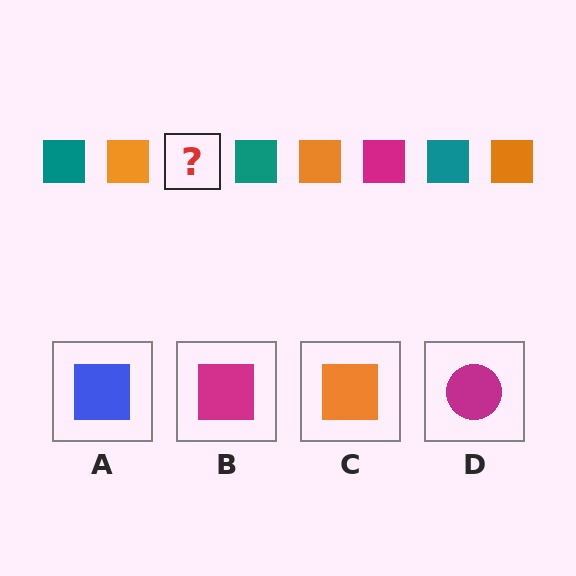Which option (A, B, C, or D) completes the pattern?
B.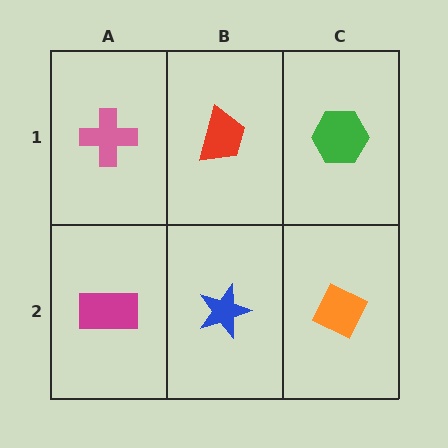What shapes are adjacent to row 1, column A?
A magenta rectangle (row 2, column A), a red trapezoid (row 1, column B).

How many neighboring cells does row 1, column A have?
2.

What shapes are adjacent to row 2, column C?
A green hexagon (row 1, column C), a blue star (row 2, column B).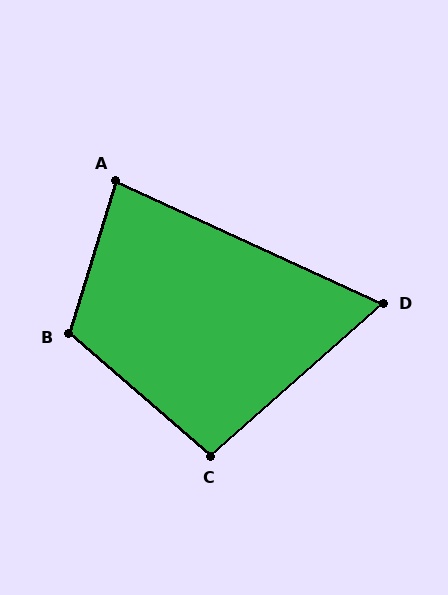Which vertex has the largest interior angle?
B, at approximately 114 degrees.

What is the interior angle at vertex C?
Approximately 98 degrees (obtuse).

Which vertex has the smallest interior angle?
D, at approximately 66 degrees.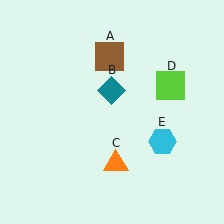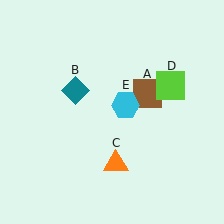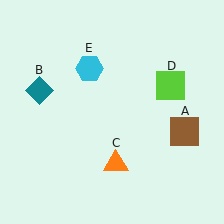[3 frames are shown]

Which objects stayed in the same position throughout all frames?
Orange triangle (object C) and lime square (object D) remained stationary.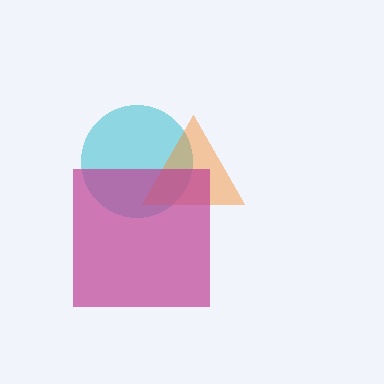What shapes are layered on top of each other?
The layered shapes are: a cyan circle, an orange triangle, a magenta square.